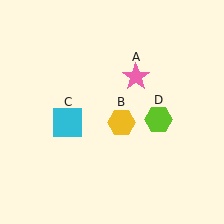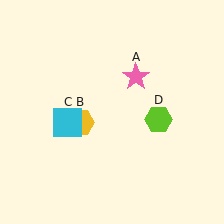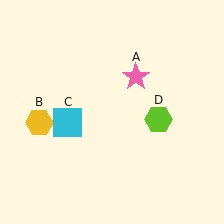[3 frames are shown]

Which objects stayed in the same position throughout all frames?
Pink star (object A) and cyan square (object C) and lime hexagon (object D) remained stationary.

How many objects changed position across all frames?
1 object changed position: yellow hexagon (object B).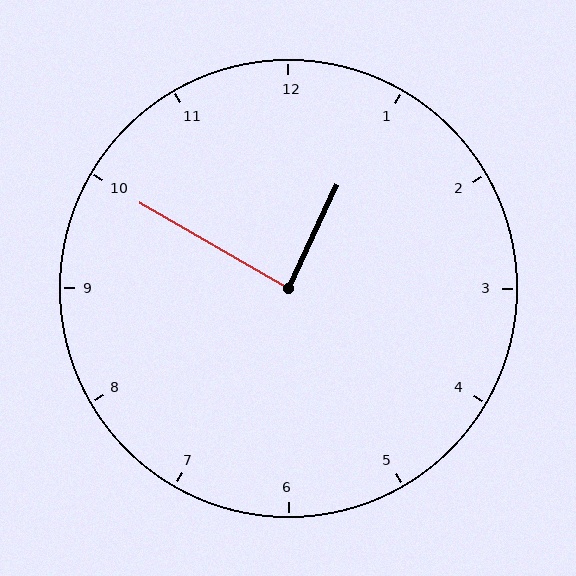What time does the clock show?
12:50.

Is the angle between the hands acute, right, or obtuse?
It is right.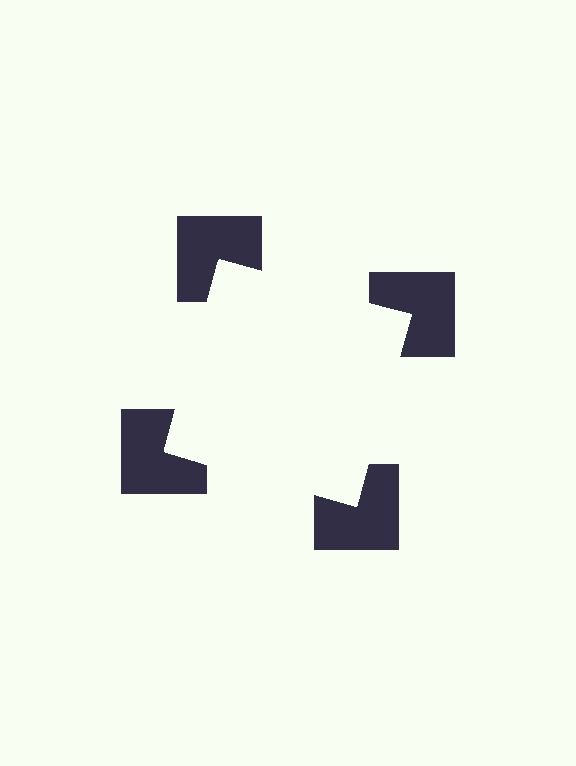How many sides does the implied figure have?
4 sides.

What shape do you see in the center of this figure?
An illusory square — its edges are inferred from the aligned wedge cuts in the notched squares, not physically drawn.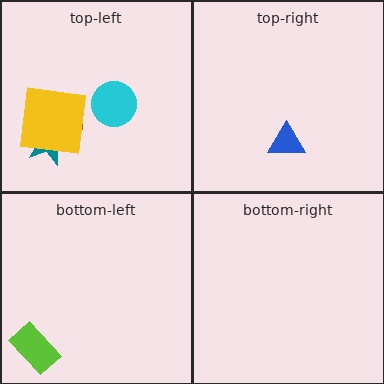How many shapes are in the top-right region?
1.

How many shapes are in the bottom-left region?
1.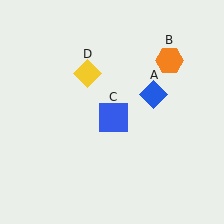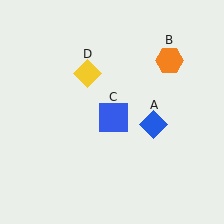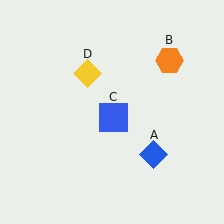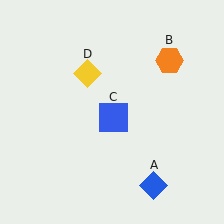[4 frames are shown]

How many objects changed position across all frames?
1 object changed position: blue diamond (object A).